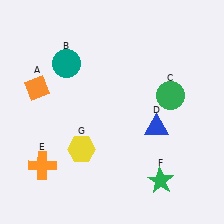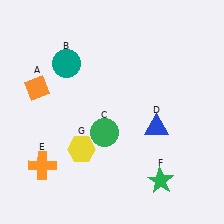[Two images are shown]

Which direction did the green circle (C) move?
The green circle (C) moved left.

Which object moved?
The green circle (C) moved left.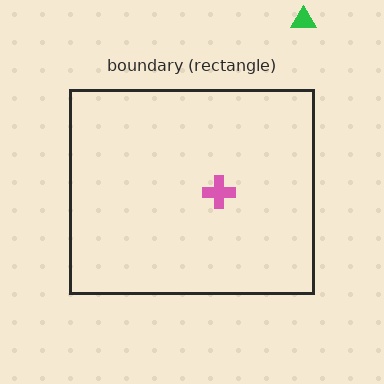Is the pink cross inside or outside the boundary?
Inside.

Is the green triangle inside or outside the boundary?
Outside.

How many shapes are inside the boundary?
1 inside, 1 outside.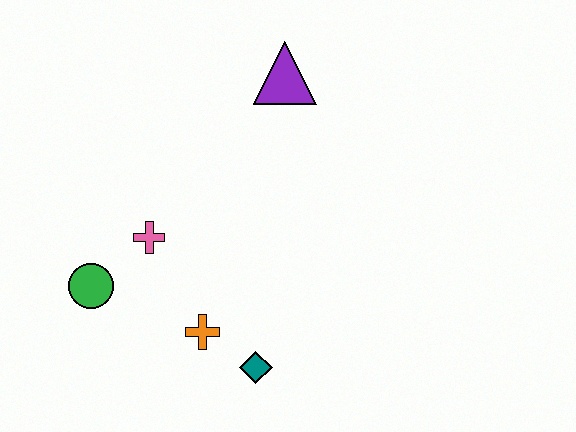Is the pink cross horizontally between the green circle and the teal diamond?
Yes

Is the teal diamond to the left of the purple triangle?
Yes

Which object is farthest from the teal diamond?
The purple triangle is farthest from the teal diamond.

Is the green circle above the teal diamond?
Yes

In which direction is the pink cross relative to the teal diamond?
The pink cross is above the teal diamond.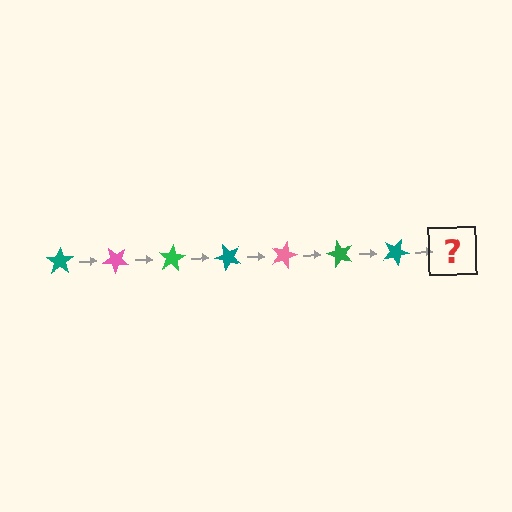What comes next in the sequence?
The next element should be a pink star, rotated 280 degrees from the start.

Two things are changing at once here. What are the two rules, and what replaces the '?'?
The two rules are that it rotates 40 degrees each step and the color cycles through teal, pink, and green. The '?' should be a pink star, rotated 280 degrees from the start.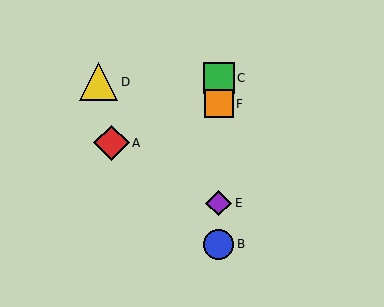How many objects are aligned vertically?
4 objects (B, C, E, F) are aligned vertically.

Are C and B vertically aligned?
Yes, both are at x≈219.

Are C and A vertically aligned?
No, C is at x≈219 and A is at x≈111.